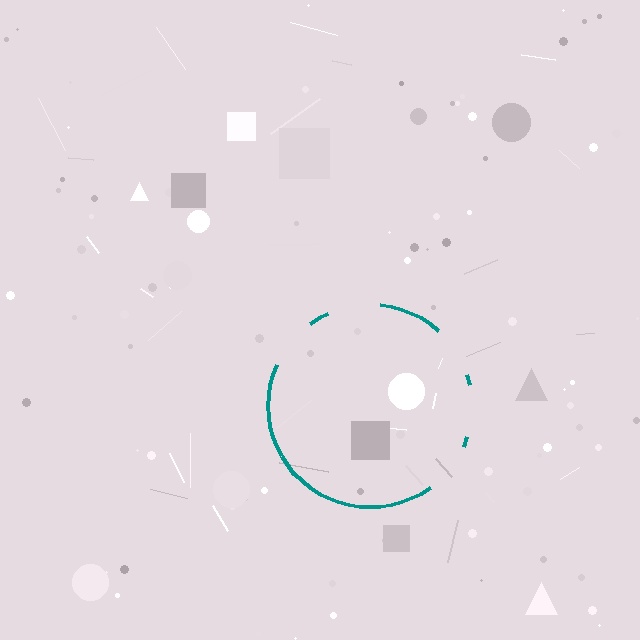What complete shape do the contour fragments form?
The contour fragments form a circle.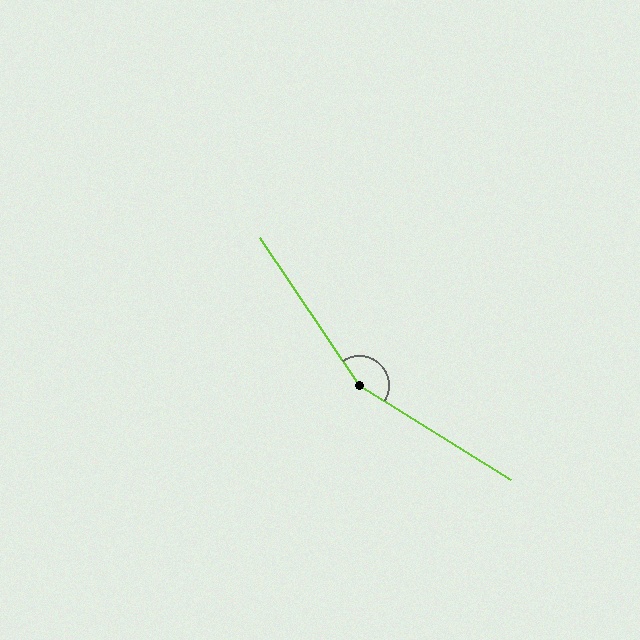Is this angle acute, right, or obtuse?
It is obtuse.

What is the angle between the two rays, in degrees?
Approximately 156 degrees.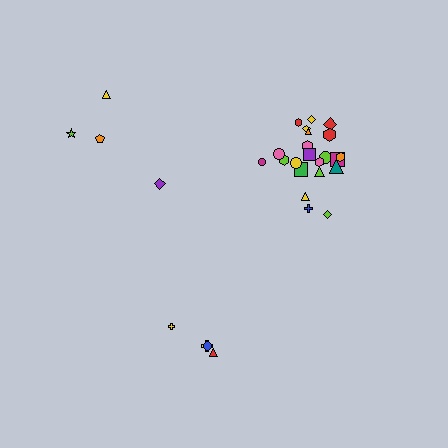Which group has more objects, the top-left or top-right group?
The top-right group.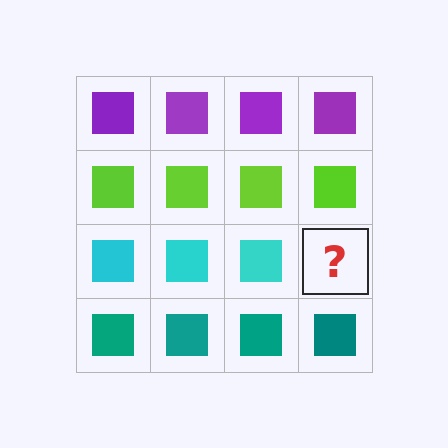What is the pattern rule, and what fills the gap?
The rule is that each row has a consistent color. The gap should be filled with a cyan square.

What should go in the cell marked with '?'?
The missing cell should contain a cyan square.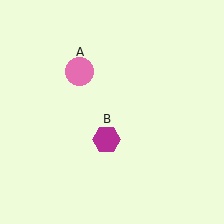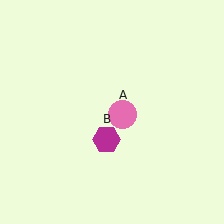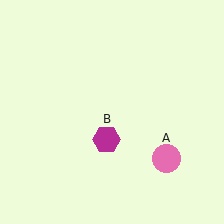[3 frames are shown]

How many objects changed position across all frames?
1 object changed position: pink circle (object A).